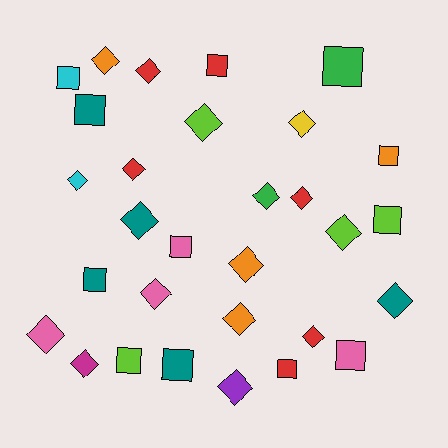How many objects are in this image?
There are 30 objects.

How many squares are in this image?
There are 12 squares.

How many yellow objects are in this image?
There is 1 yellow object.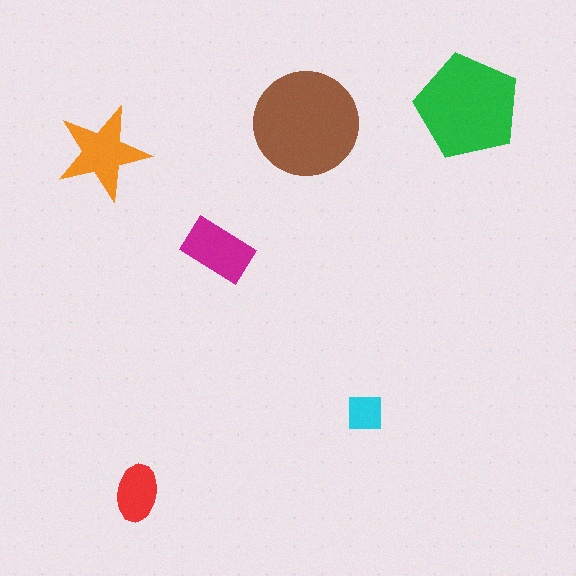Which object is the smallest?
The cyan square.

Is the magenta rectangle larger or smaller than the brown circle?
Smaller.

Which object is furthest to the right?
The green pentagon is rightmost.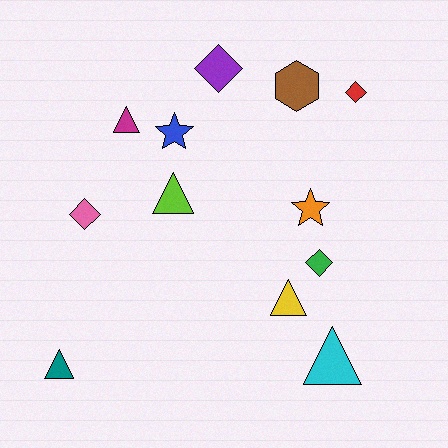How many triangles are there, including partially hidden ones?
There are 5 triangles.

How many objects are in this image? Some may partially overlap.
There are 12 objects.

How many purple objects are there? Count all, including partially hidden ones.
There is 1 purple object.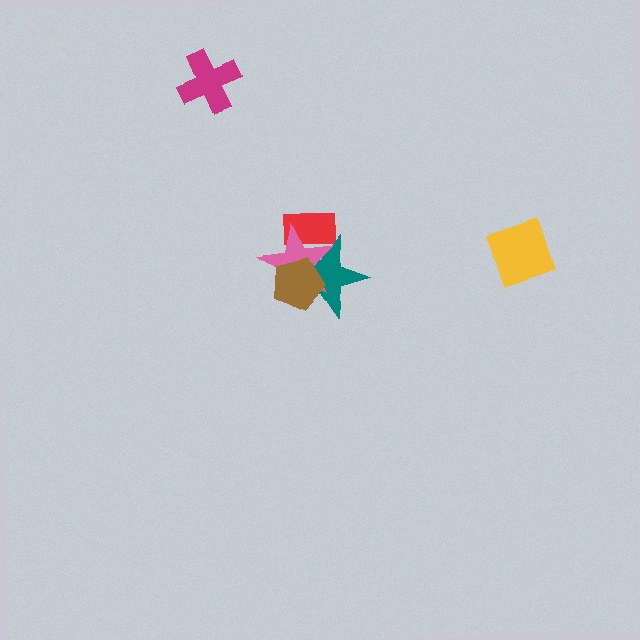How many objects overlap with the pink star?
3 objects overlap with the pink star.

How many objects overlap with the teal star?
3 objects overlap with the teal star.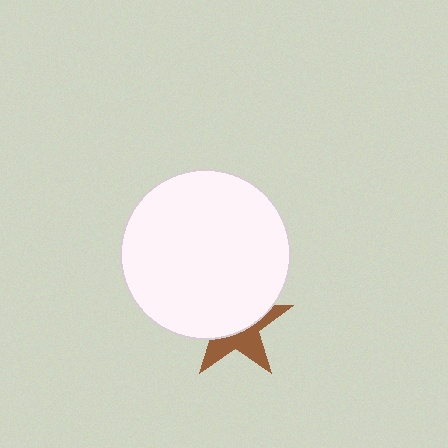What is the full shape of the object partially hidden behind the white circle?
The partially hidden object is a brown star.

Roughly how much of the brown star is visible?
A small part of it is visible (roughly 42%).